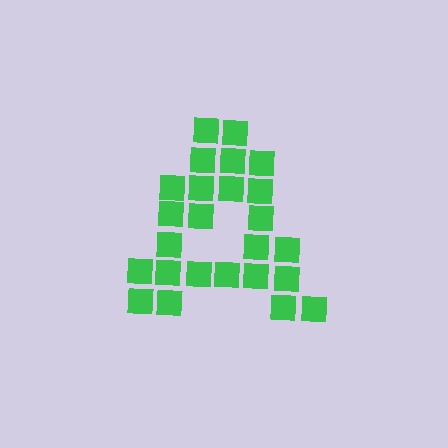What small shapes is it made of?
It is made of small squares.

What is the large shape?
The large shape is the letter A.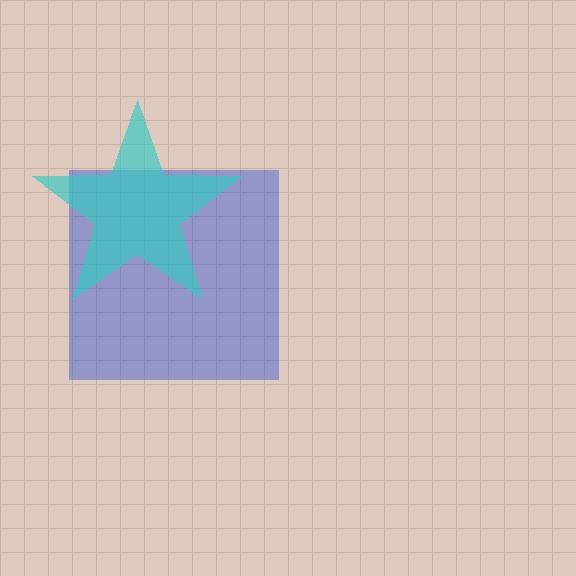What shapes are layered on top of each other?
The layered shapes are: a blue square, a cyan star.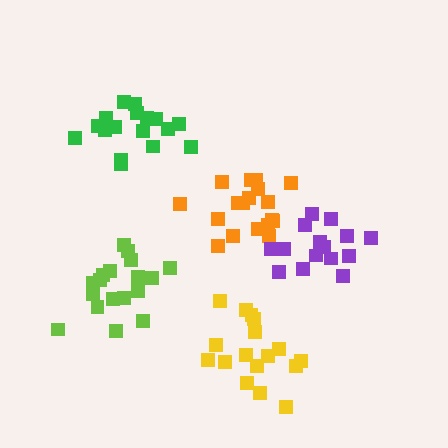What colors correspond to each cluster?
The clusters are colored: lime, yellow, orange, purple, green.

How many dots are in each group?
Group 1: 18 dots, Group 2: 17 dots, Group 3: 18 dots, Group 4: 15 dots, Group 5: 17 dots (85 total).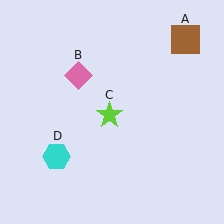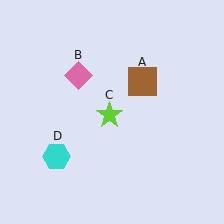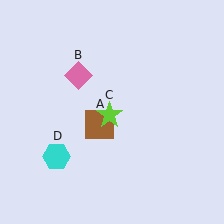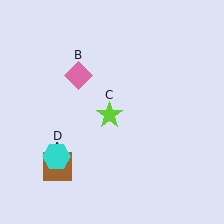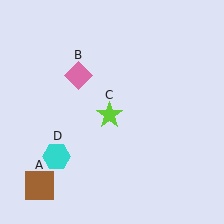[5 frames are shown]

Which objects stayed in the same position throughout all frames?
Pink diamond (object B) and lime star (object C) and cyan hexagon (object D) remained stationary.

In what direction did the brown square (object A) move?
The brown square (object A) moved down and to the left.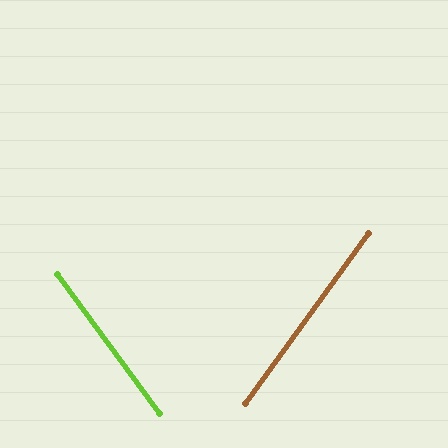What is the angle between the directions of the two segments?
Approximately 72 degrees.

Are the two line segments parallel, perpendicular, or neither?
Neither parallel nor perpendicular — they differ by about 72°.